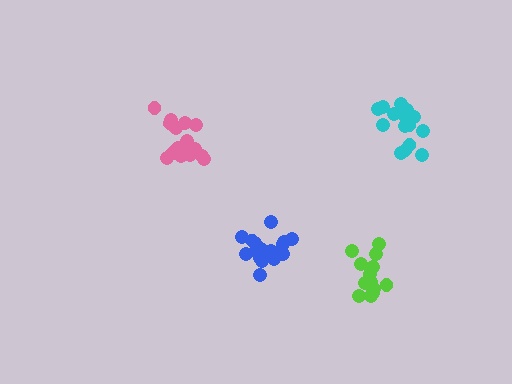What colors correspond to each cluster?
The clusters are colored: lime, blue, pink, cyan.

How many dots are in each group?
Group 1: 16 dots, Group 2: 19 dots, Group 3: 21 dots, Group 4: 16 dots (72 total).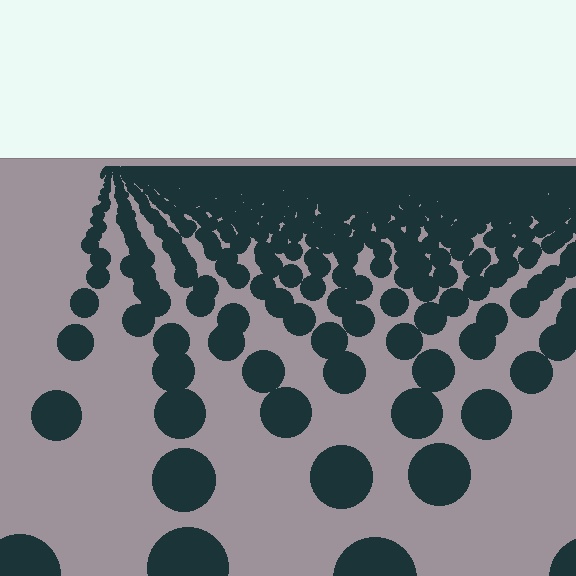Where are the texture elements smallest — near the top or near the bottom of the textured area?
Near the top.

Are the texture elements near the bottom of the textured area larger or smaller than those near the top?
Larger. Near the bottom, elements are closer to the viewer and appear at a bigger on-screen size.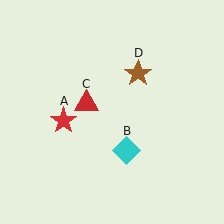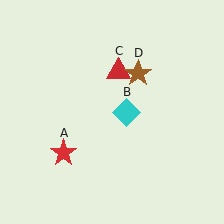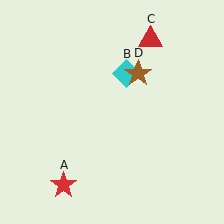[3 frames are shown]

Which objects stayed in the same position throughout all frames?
Brown star (object D) remained stationary.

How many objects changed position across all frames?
3 objects changed position: red star (object A), cyan diamond (object B), red triangle (object C).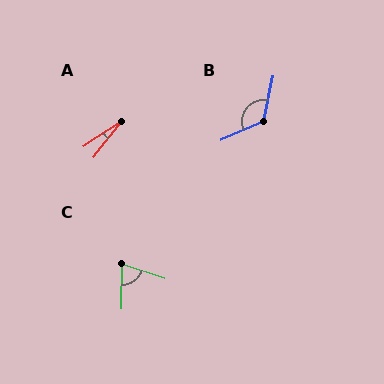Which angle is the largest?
B, at approximately 126 degrees.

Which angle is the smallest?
A, at approximately 20 degrees.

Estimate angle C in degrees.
Approximately 72 degrees.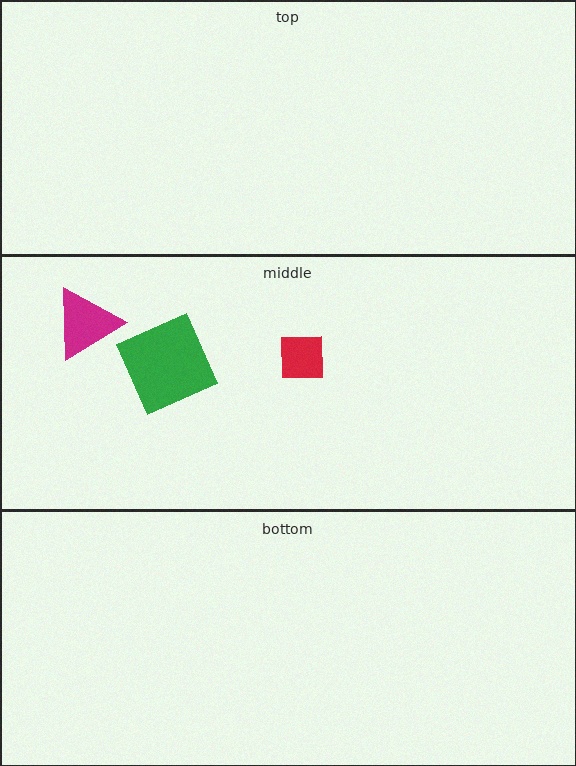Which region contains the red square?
The middle region.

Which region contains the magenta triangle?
The middle region.